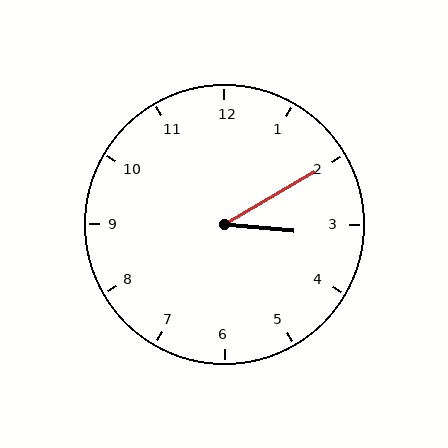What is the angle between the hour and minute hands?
Approximately 35 degrees.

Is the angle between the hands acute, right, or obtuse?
It is acute.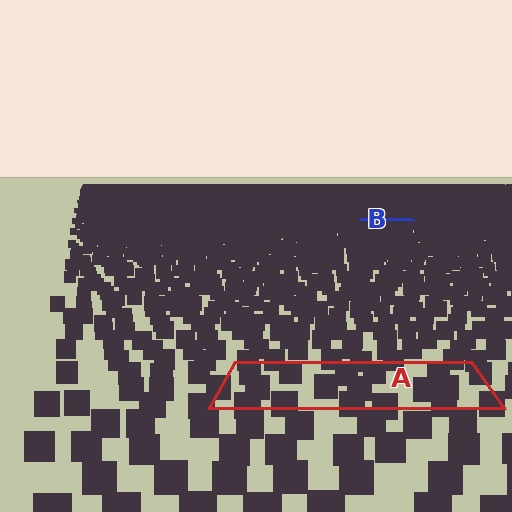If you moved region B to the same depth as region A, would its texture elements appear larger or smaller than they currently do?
They would appear larger. At a closer depth, the same texture elements are projected at a bigger on-screen size.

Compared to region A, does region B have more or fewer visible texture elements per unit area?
Region B has more texture elements per unit area — they are packed more densely because it is farther away.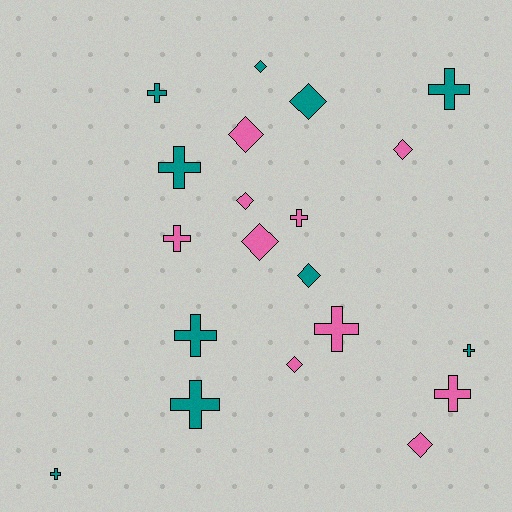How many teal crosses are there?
There are 7 teal crosses.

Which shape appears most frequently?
Cross, with 11 objects.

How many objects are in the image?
There are 20 objects.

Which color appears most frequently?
Teal, with 10 objects.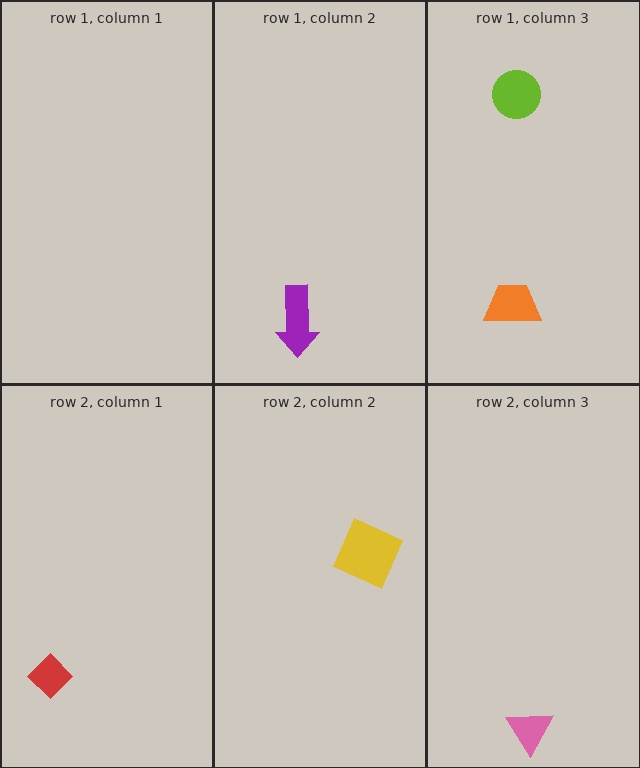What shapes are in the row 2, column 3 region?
The pink triangle.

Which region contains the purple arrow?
The row 1, column 2 region.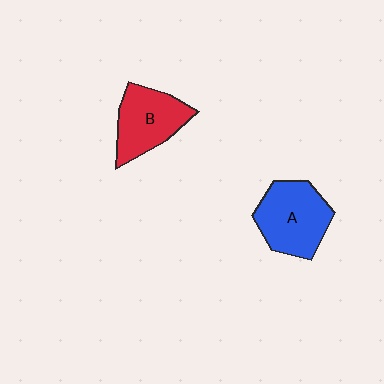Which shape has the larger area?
Shape A (blue).